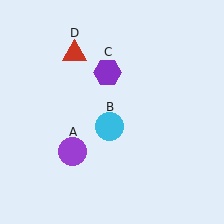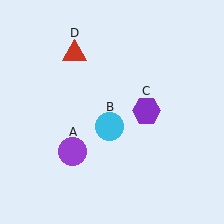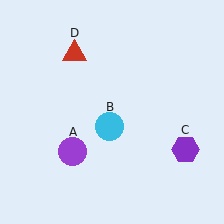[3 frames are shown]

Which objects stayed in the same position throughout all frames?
Purple circle (object A) and cyan circle (object B) and red triangle (object D) remained stationary.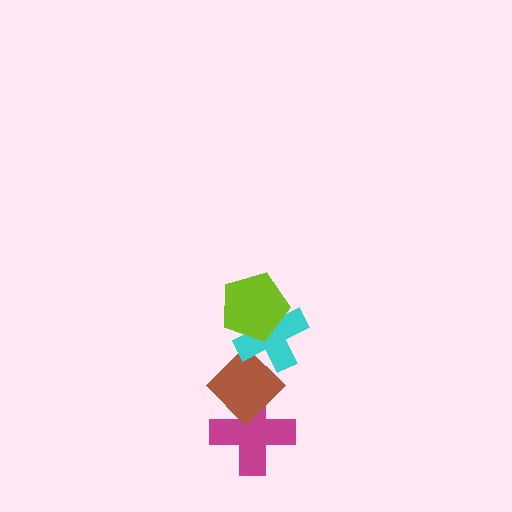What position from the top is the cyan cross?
The cyan cross is 2nd from the top.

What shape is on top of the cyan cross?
The lime pentagon is on top of the cyan cross.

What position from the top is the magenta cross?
The magenta cross is 4th from the top.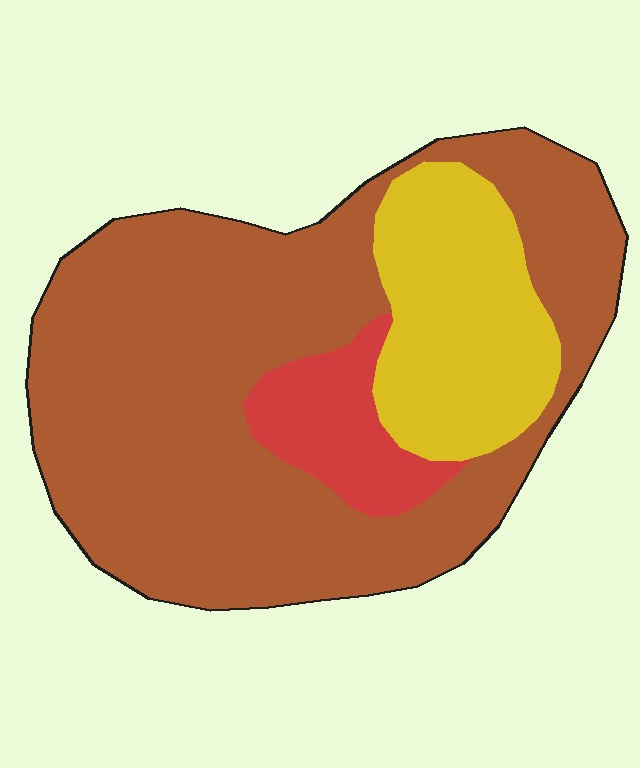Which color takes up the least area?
Red, at roughly 10%.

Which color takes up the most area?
Brown, at roughly 70%.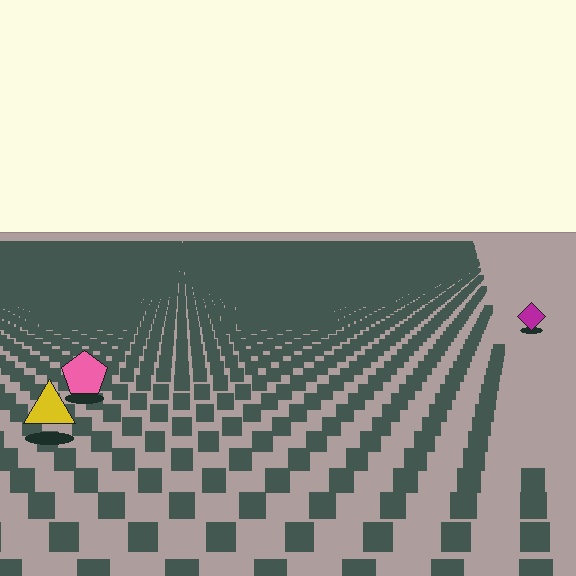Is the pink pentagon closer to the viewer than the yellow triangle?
No. The yellow triangle is closer — you can tell from the texture gradient: the ground texture is coarser near it.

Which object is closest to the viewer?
The yellow triangle is closest. The texture marks near it are larger and more spread out.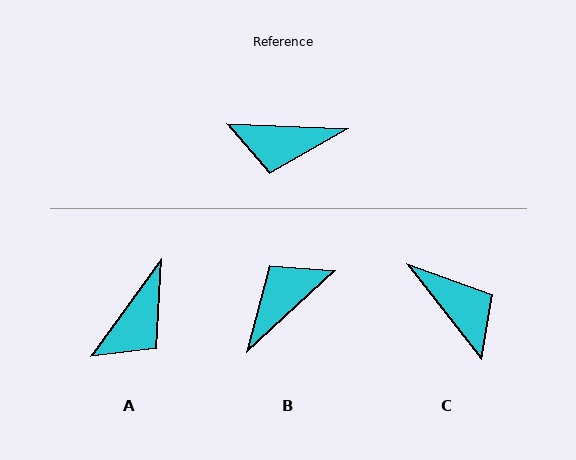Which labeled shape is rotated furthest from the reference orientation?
B, about 135 degrees away.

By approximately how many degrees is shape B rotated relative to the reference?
Approximately 135 degrees clockwise.